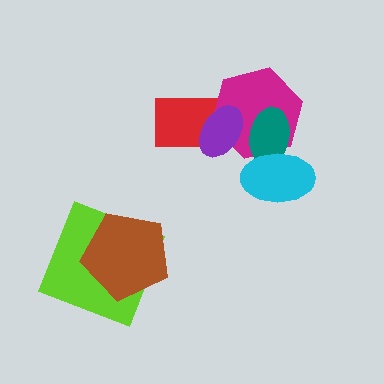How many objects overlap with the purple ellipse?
3 objects overlap with the purple ellipse.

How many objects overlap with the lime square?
1 object overlaps with the lime square.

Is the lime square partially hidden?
Yes, it is partially covered by another shape.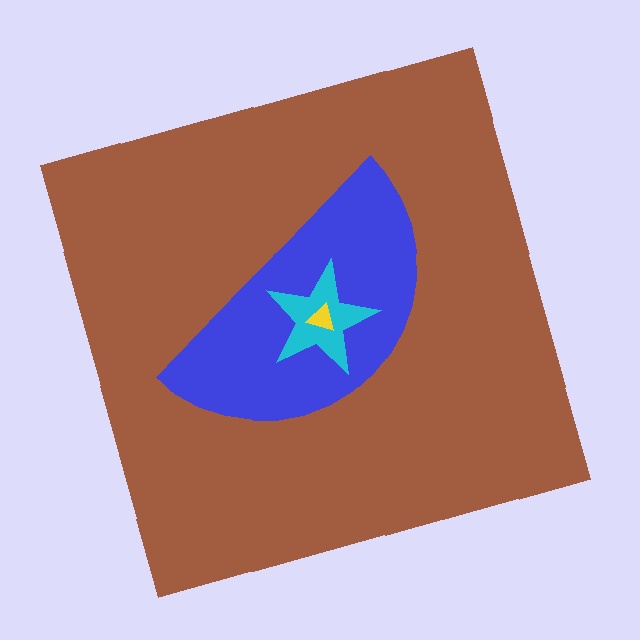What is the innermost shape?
The yellow triangle.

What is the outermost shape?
The brown square.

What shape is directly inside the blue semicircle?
The cyan star.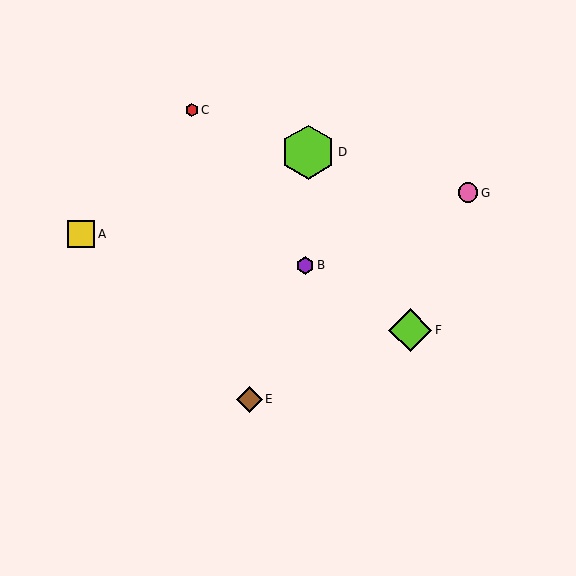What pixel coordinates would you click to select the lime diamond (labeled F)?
Click at (410, 330) to select the lime diamond F.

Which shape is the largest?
The lime hexagon (labeled D) is the largest.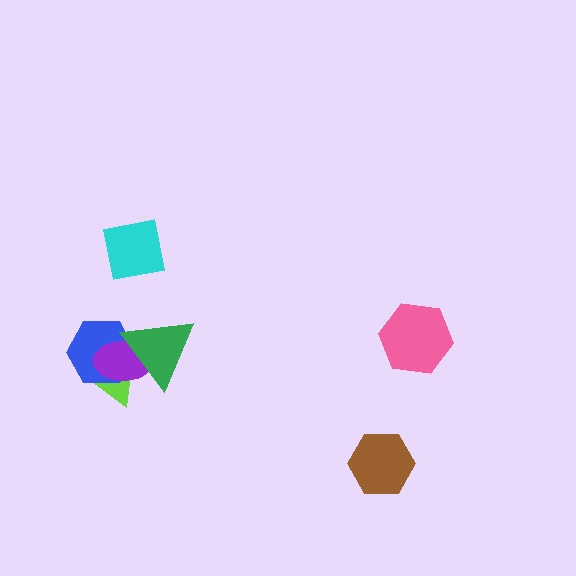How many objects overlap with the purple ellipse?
3 objects overlap with the purple ellipse.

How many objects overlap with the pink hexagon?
0 objects overlap with the pink hexagon.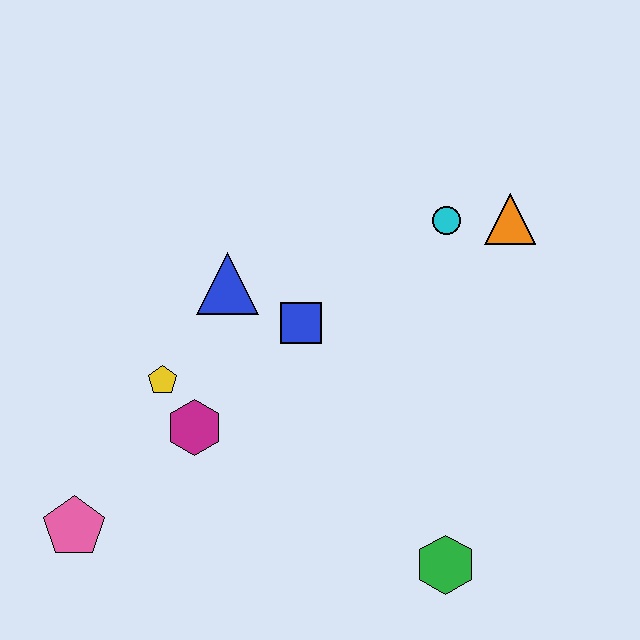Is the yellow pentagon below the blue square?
Yes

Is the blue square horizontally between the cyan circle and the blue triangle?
Yes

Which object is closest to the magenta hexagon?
The yellow pentagon is closest to the magenta hexagon.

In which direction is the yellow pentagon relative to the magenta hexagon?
The yellow pentagon is above the magenta hexagon.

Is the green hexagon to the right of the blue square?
Yes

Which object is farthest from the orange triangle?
The pink pentagon is farthest from the orange triangle.